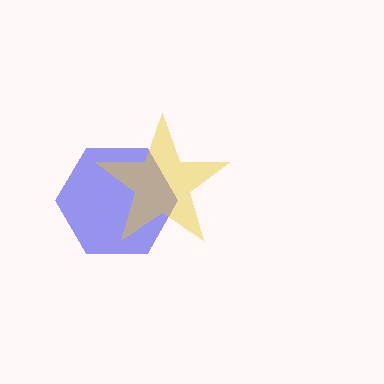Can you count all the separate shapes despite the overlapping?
Yes, there are 2 separate shapes.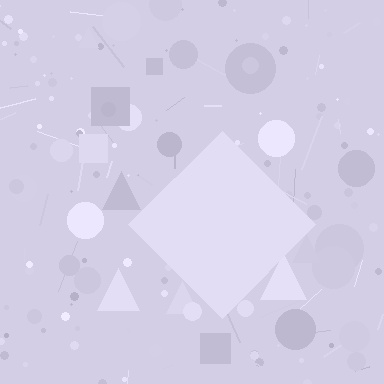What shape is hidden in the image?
A diamond is hidden in the image.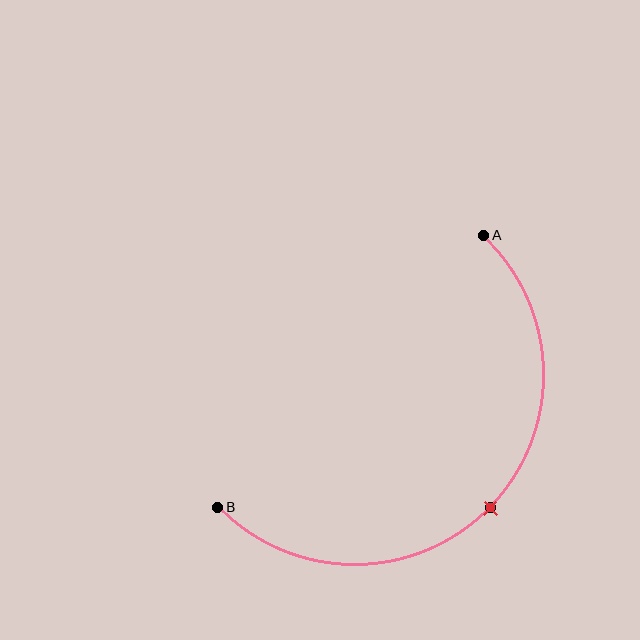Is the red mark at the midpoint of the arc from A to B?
Yes. The red mark lies on the arc at equal arc-length from both A and B — it is the arc midpoint.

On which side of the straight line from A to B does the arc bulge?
The arc bulges below and to the right of the straight line connecting A and B.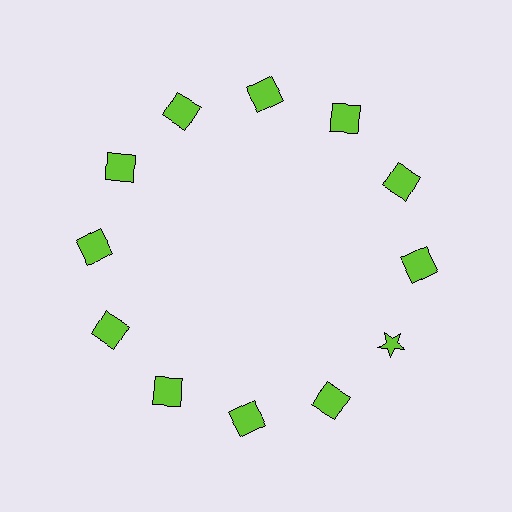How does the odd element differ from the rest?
It has a different shape: star instead of square.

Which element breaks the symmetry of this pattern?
The lime star at roughly the 4 o'clock position breaks the symmetry. All other shapes are lime squares.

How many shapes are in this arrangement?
There are 12 shapes arranged in a ring pattern.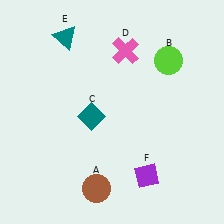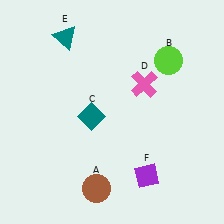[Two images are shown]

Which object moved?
The pink cross (D) moved down.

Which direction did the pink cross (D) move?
The pink cross (D) moved down.